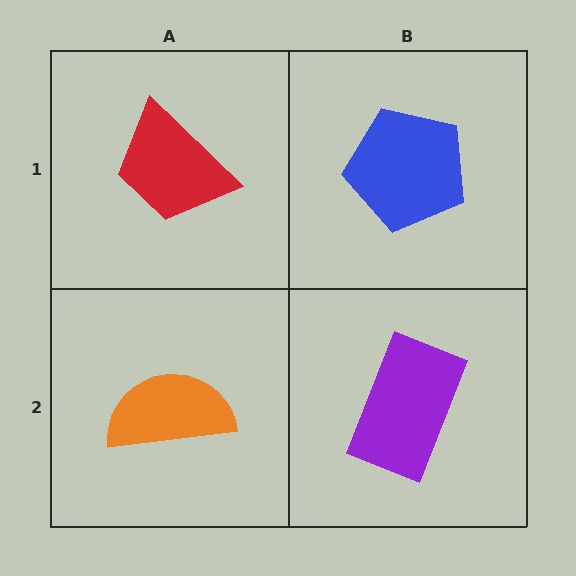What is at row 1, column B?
A blue pentagon.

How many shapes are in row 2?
2 shapes.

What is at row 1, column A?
A red trapezoid.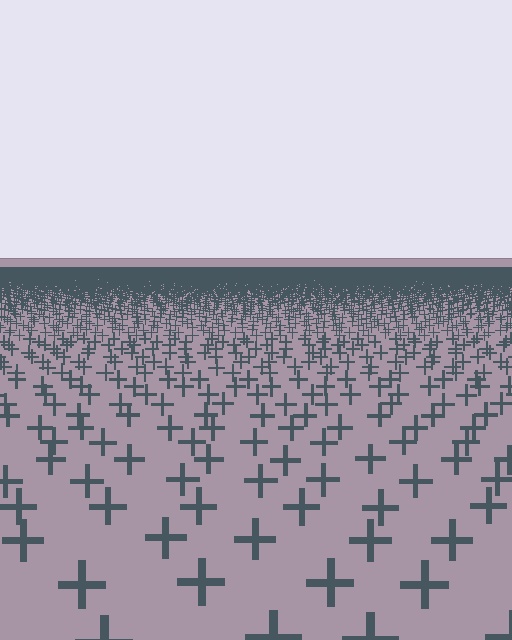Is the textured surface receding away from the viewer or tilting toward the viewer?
The surface is receding away from the viewer. Texture elements get smaller and denser toward the top.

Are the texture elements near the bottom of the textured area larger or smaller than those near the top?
Larger. Near the bottom, elements are closer to the viewer and appear at a bigger on-screen size.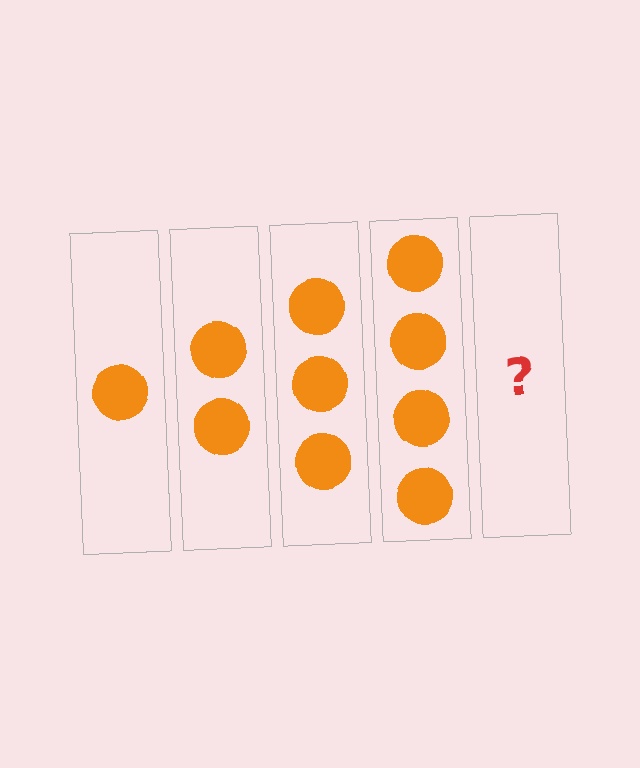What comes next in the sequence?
The next element should be 5 circles.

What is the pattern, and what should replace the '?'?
The pattern is that each step adds one more circle. The '?' should be 5 circles.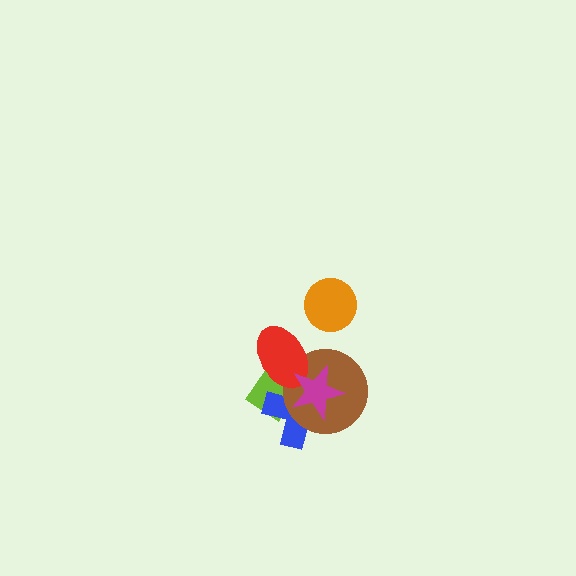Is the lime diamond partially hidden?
Yes, it is partially covered by another shape.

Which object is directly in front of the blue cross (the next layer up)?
The brown circle is directly in front of the blue cross.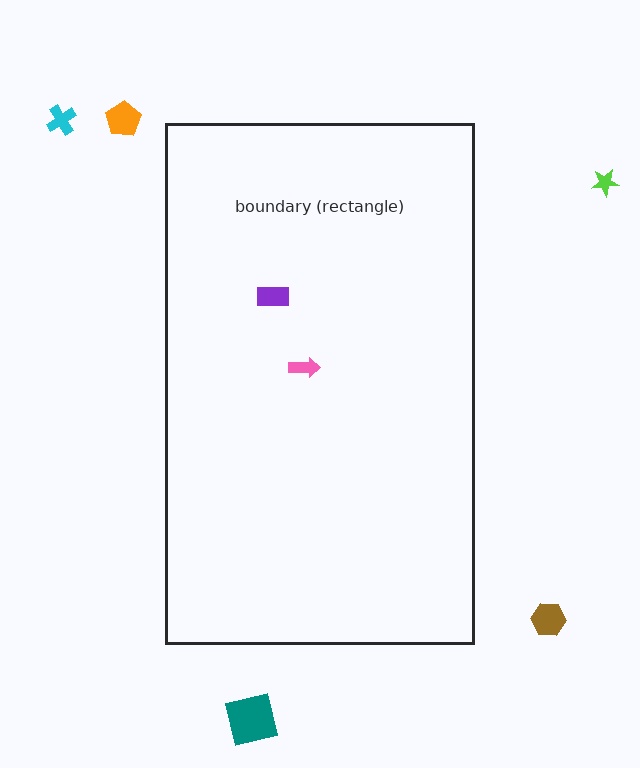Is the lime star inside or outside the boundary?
Outside.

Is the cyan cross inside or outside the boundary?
Outside.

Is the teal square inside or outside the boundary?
Outside.